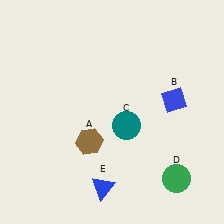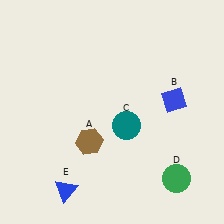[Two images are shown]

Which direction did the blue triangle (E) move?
The blue triangle (E) moved left.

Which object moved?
The blue triangle (E) moved left.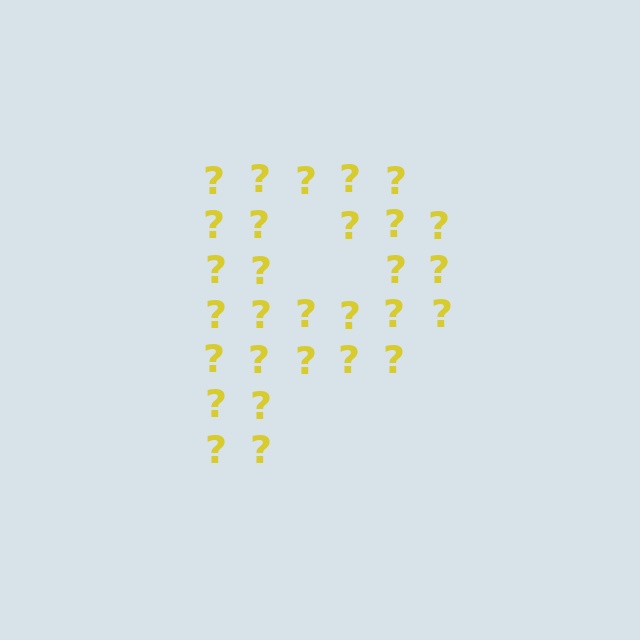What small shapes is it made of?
It is made of small question marks.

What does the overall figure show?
The overall figure shows the letter P.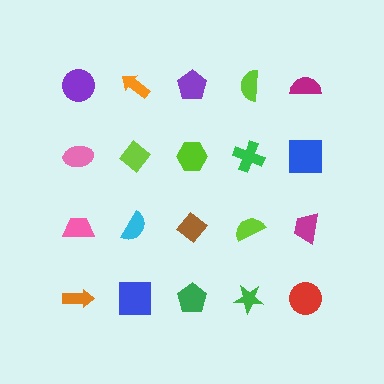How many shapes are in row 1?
5 shapes.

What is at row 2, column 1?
A pink ellipse.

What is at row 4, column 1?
An orange arrow.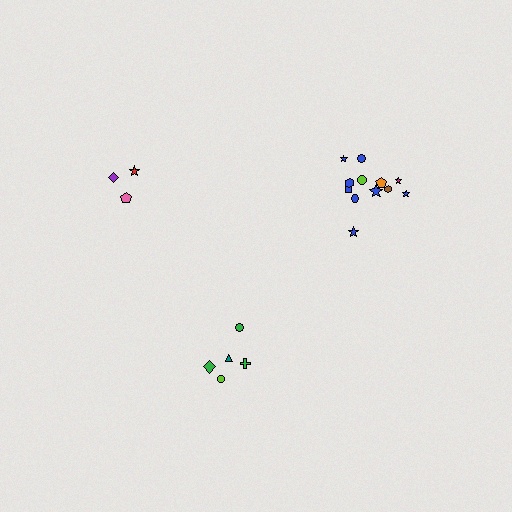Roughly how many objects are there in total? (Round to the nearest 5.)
Roughly 20 objects in total.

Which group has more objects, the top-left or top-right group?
The top-right group.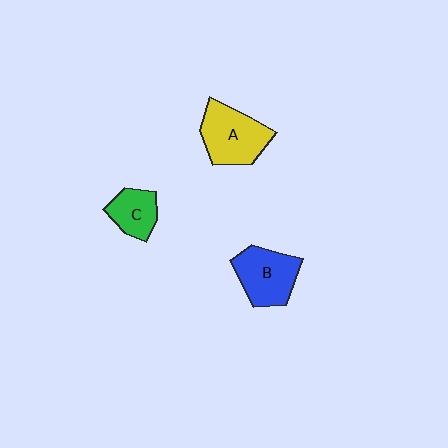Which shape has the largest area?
Shape A (yellow).